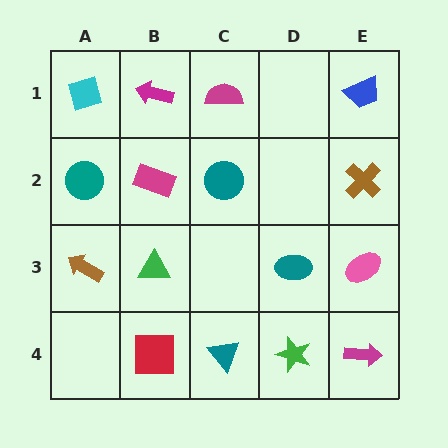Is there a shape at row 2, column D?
No, that cell is empty.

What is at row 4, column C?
A teal triangle.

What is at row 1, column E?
A blue trapezoid.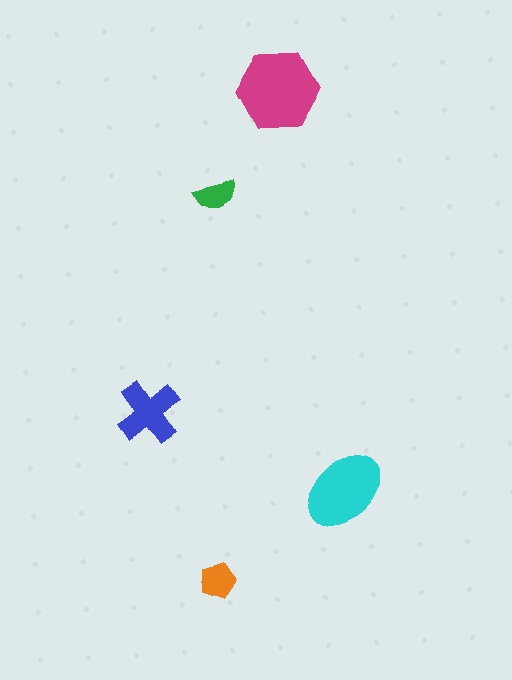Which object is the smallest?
The green semicircle.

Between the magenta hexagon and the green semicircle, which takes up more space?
The magenta hexagon.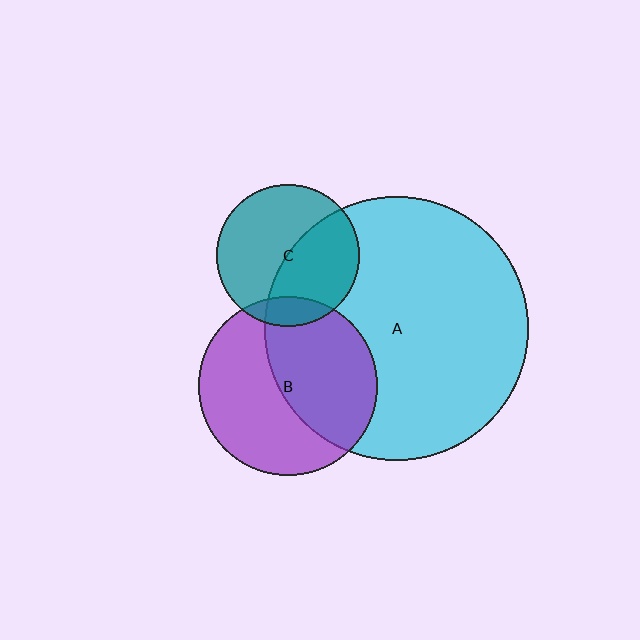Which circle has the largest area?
Circle A (cyan).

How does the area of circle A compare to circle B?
Approximately 2.2 times.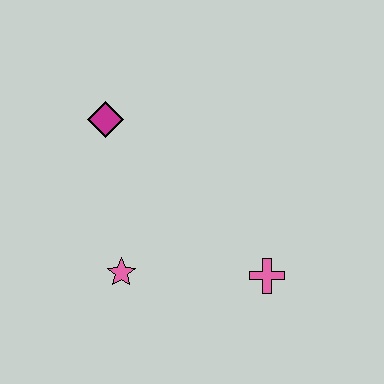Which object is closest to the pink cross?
The pink star is closest to the pink cross.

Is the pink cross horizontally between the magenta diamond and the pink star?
No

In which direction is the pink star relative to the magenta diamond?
The pink star is below the magenta diamond.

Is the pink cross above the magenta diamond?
No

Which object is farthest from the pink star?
The magenta diamond is farthest from the pink star.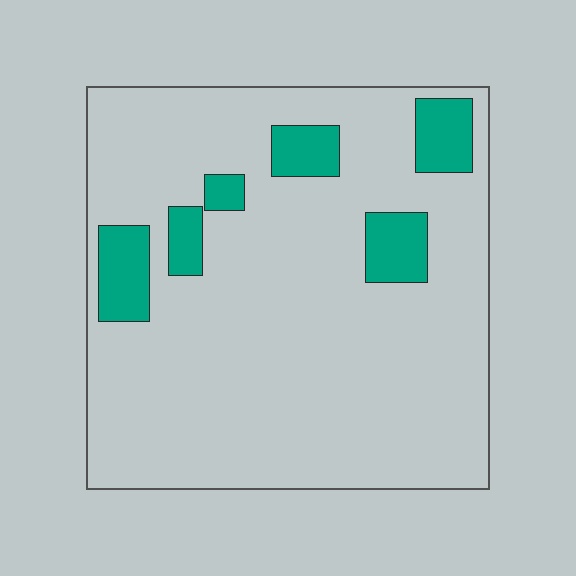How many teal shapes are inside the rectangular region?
6.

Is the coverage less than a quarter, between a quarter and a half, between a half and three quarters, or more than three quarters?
Less than a quarter.